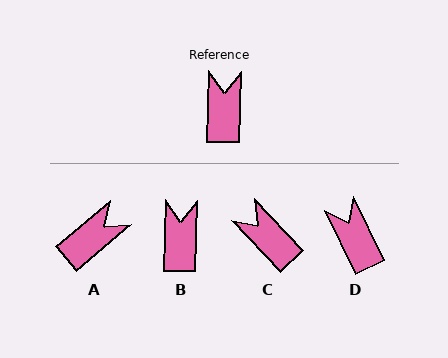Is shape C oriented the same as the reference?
No, it is off by about 45 degrees.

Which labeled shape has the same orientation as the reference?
B.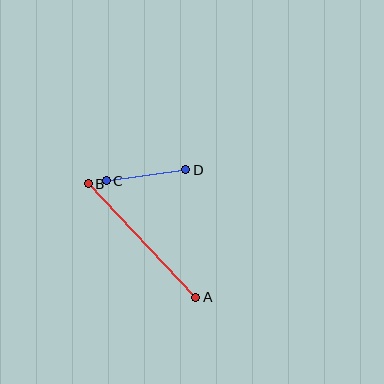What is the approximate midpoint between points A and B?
The midpoint is at approximately (142, 240) pixels.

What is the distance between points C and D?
The distance is approximately 81 pixels.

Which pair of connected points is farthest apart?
Points A and B are farthest apart.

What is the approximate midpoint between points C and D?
The midpoint is at approximately (146, 175) pixels.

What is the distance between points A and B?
The distance is approximately 157 pixels.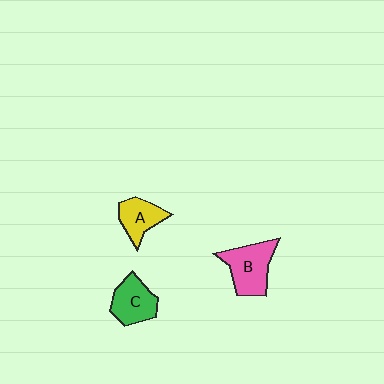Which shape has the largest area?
Shape B (pink).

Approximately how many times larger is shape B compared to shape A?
Approximately 1.5 times.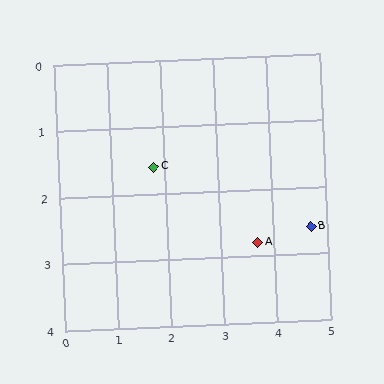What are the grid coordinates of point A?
Point A is at approximately (3.7, 2.8).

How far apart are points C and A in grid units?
Points C and A are about 2.2 grid units apart.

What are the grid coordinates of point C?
Point C is at approximately (1.8, 1.6).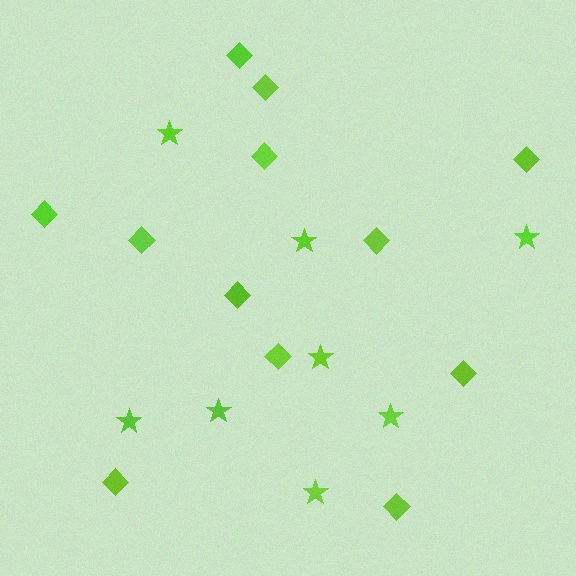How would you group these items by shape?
There are 2 groups: one group of stars (8) and one group of diamonds (12).